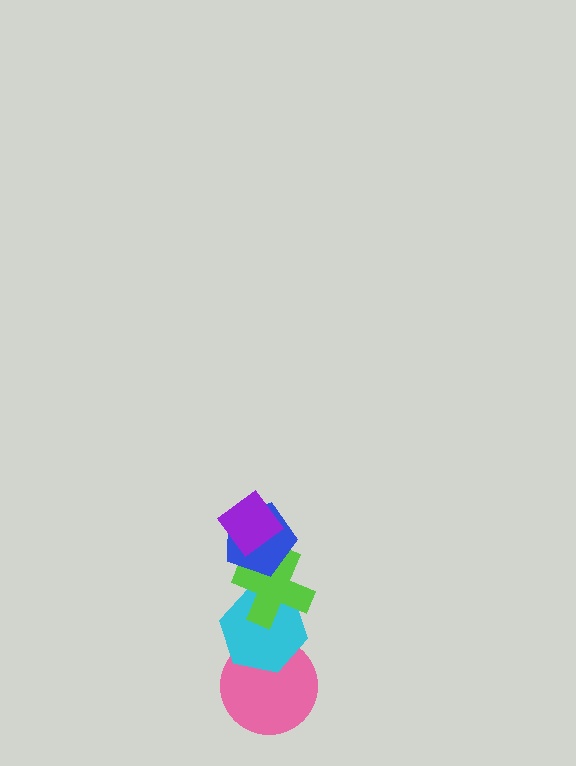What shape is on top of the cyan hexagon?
The lime cross is on top of the cyan hexagon.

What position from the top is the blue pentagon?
The blue pentagon is 2nd from the top.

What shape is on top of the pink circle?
The cyan hexagon is on top of the pink circle.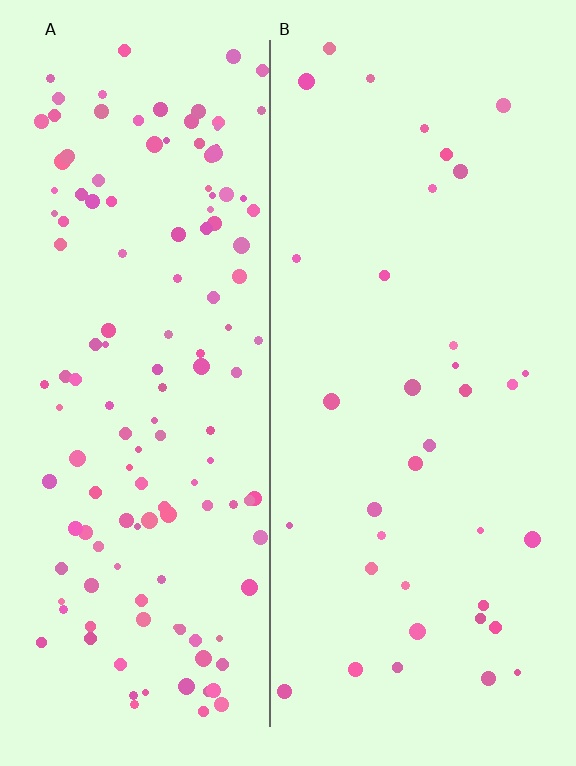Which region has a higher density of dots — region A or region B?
A (the left).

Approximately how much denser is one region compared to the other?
Approximately 3.8× — region A over region B.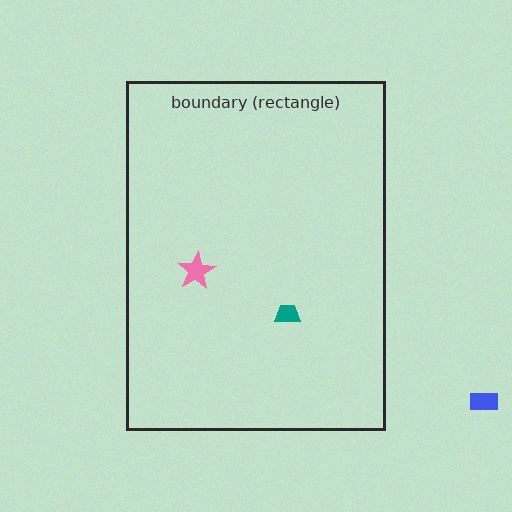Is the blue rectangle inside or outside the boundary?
Outside.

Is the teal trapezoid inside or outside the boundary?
Inside.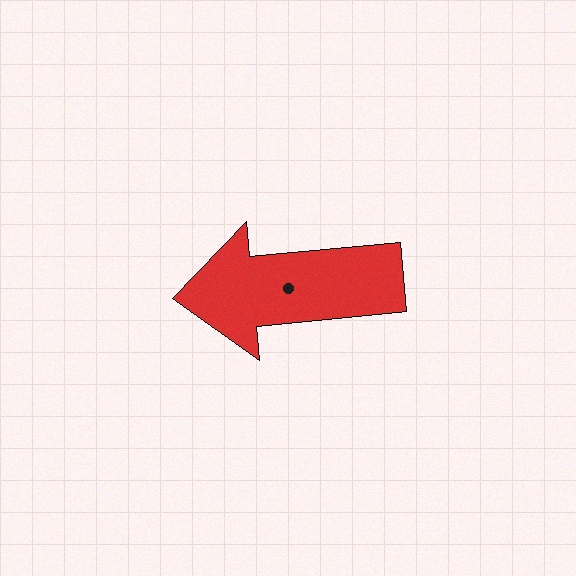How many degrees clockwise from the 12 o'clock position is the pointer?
Approximately 265 degrees.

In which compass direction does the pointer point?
West.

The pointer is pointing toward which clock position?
Roughly 9 o'clock.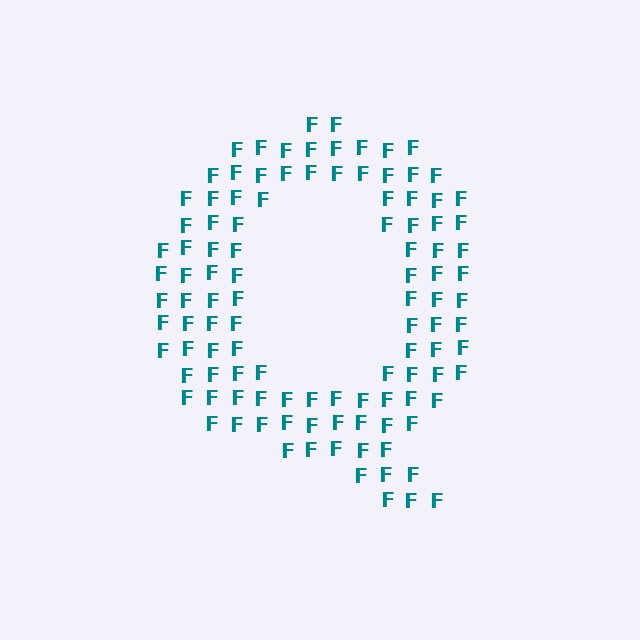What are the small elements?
The small elements are letter F's.